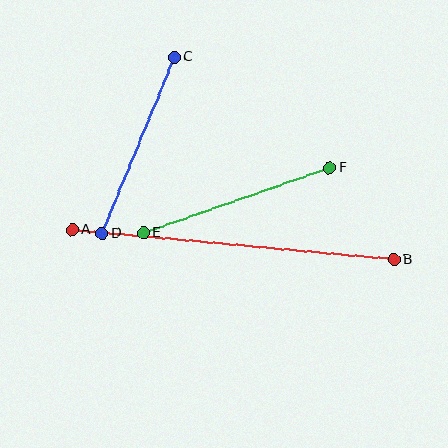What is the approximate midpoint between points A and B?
The midpoint is at approximately (233, 245) pixels.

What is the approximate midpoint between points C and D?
The midpoint is at approximately (138, 145) pixels.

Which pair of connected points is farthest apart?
Points A and B are farthest apart.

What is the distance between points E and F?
The distance is approximately 197 pixels.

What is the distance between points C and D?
The distance is approximately 190 pixels.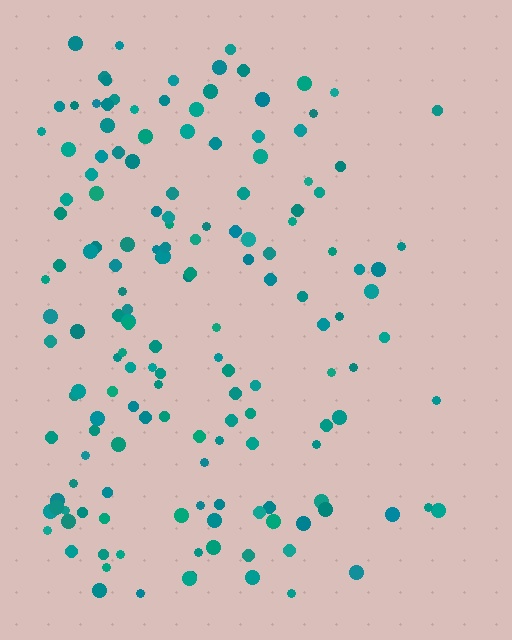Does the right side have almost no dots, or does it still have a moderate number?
Still a moderate number, just noticeably fewer than the left.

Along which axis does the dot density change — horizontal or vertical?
Horizontal.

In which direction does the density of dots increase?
From right to left, with the left side densest.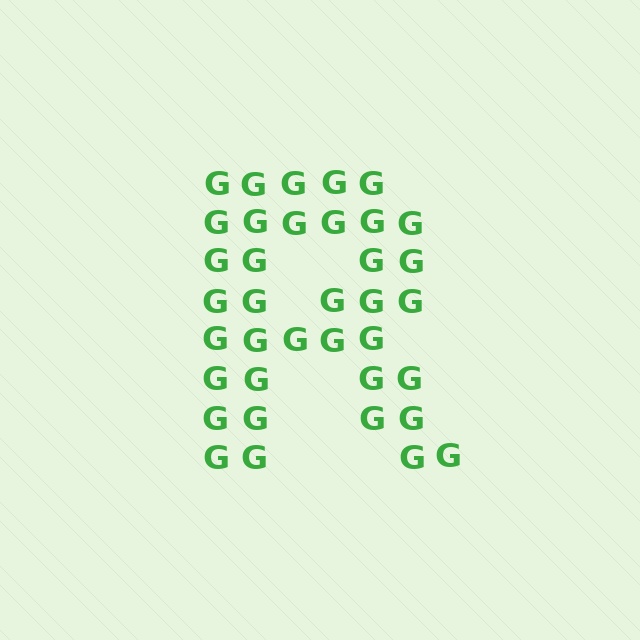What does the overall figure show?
The overall figure shows the letter R.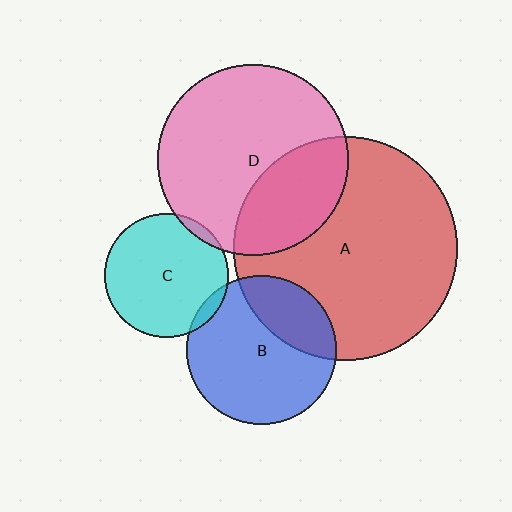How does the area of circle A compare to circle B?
Approximately 2.2 times.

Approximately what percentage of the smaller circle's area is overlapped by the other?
Approximately 30%.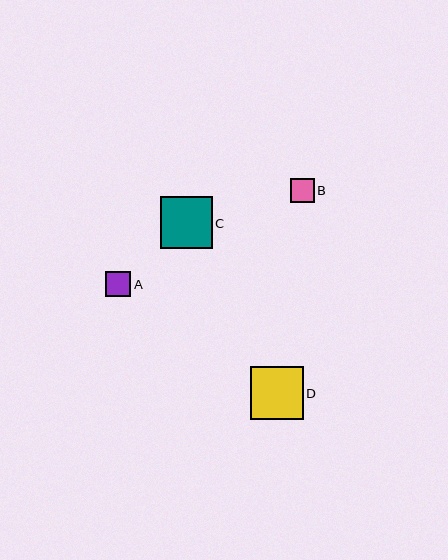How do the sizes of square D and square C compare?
Square D and square C are approximately the same size.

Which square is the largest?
Square D is the largest with a size of approximately 53 pixels.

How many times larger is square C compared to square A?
Square C is approximately 2.1 times the size of square A.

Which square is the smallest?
Square B is the smallest with a size of approximately 24 pixels.